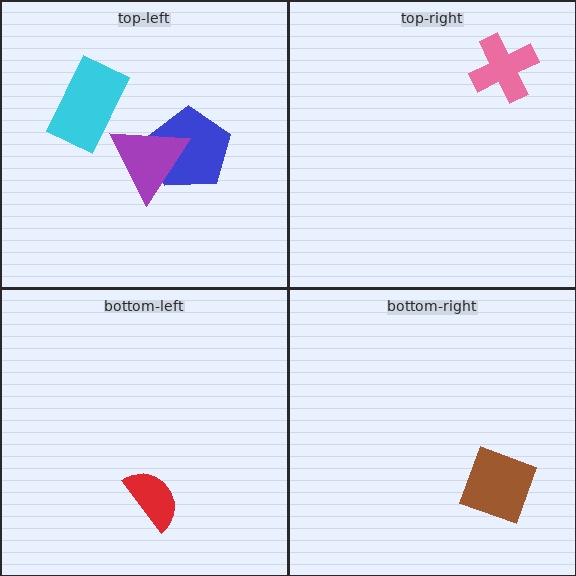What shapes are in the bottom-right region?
The brown square.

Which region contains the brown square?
The bottom-right region.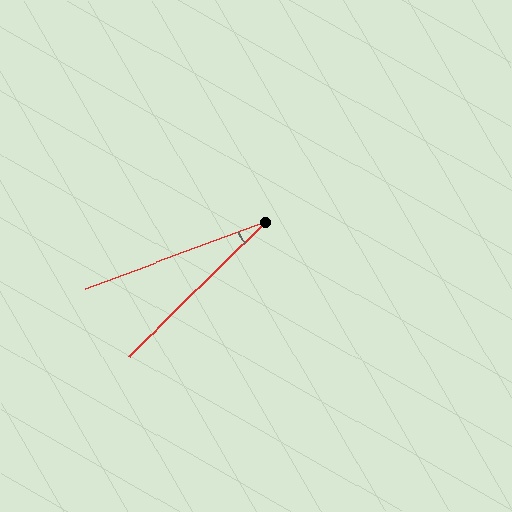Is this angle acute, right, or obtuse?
It is acute.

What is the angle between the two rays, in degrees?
Approximately 24 degrees.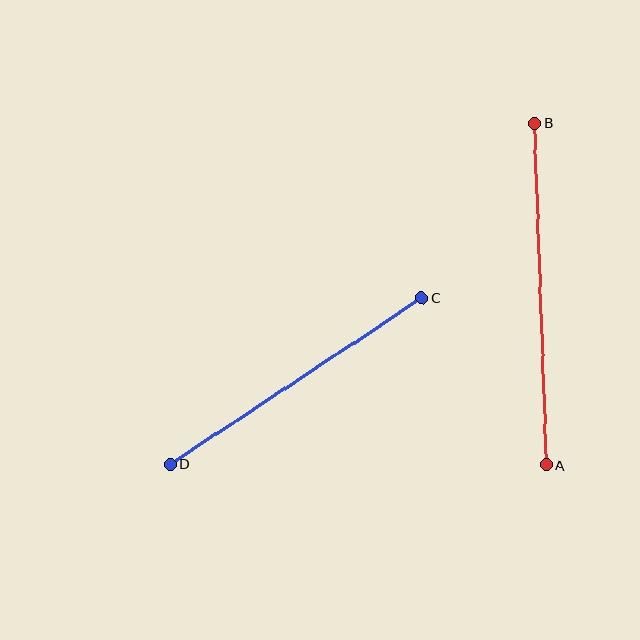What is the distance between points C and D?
The distance is approximately 302 pixels.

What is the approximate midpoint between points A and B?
The midpoint is at approximately (540, 294) pixels.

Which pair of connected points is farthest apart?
Points A and B are farthest apart.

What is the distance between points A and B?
The distance is approximately 342 pixels.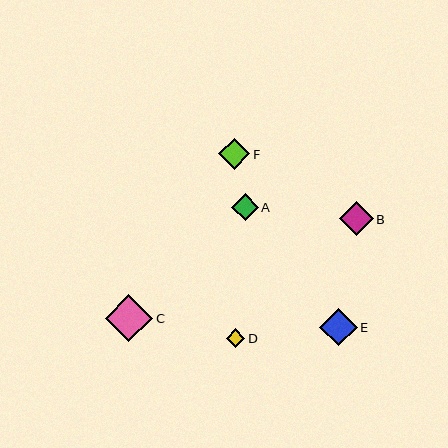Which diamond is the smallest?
Diamond D is the smallest with a size of approximately 18 pixels.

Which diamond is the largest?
Diamond C is the largest with a size of approximately 47 pixels.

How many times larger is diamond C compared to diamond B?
Diamond C is approximately 1.4 times the size of diamond B.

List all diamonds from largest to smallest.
From largest to smallest: C, E, B, F, A, D.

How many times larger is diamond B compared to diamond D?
Diamond B is approximately 1.8 times the size of diamond D.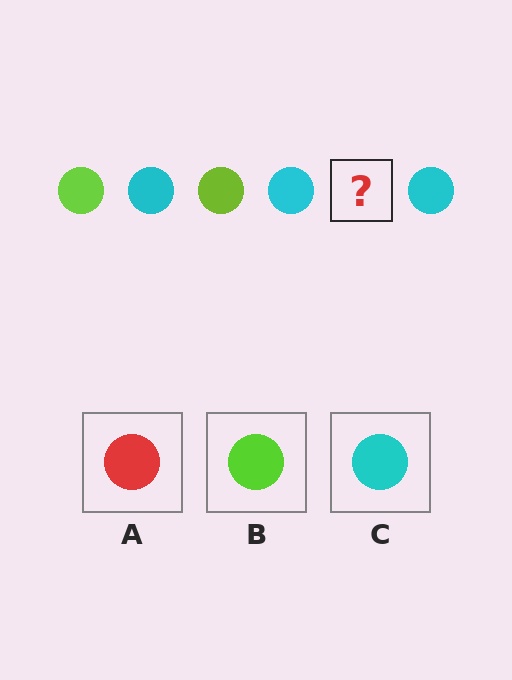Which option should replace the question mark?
Option B.